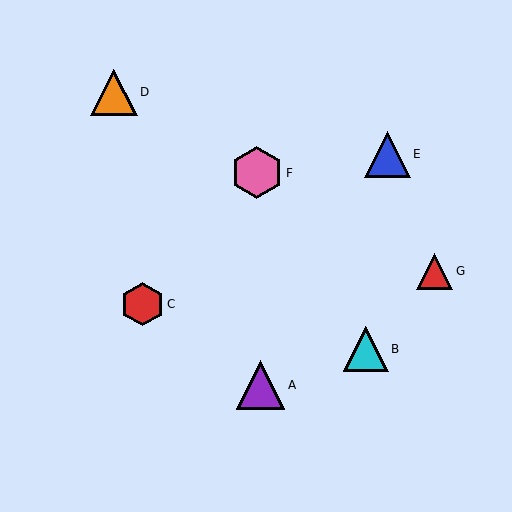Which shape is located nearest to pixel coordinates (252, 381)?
The purple triangle (labeled A) at (261, 385) is nearest to that location.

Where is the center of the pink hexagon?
The center of the pink hexagon is at (257, 173).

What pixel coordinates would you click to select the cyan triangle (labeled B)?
Click at (366, 349) to select the cyan triangle B.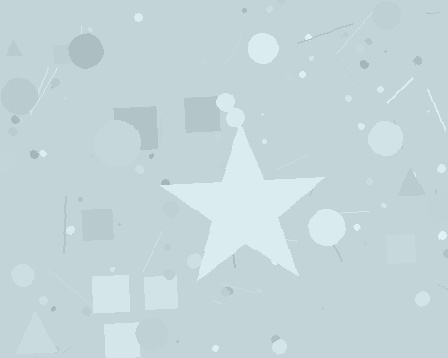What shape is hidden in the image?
A star is hidden in the image.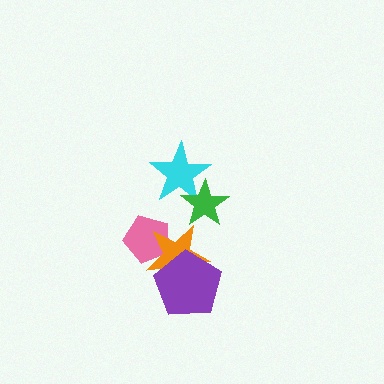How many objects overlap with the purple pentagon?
1 object overlaps with the purple pentagon.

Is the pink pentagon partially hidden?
Yes, it is partially covered by another shape.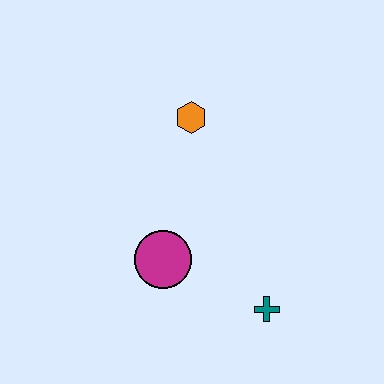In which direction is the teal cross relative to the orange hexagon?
The teal cross is below the orange hexagon.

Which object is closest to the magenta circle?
The teal cross is closest to the magenta circle.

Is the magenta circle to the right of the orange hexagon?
No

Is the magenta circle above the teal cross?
Yes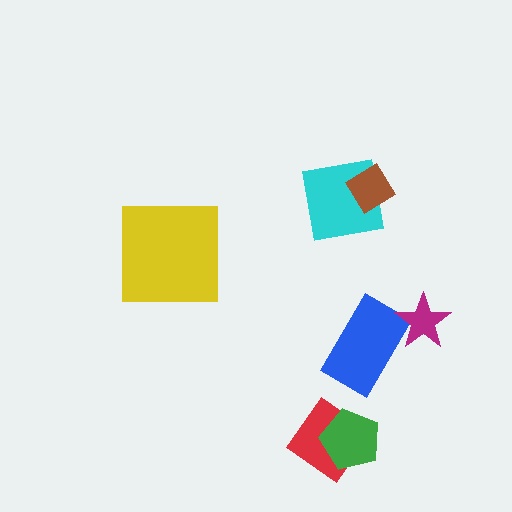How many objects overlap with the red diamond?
1 object overlaps with the red diamond.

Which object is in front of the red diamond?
The green pentagon is in front of the red diamond.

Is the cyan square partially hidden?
Yes, it is partially covered by another shape.